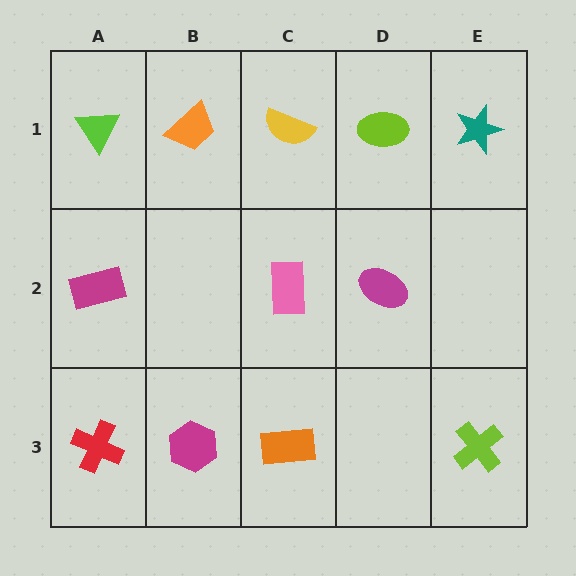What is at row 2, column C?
A pink rectangle.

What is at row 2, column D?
A magenta ellipse.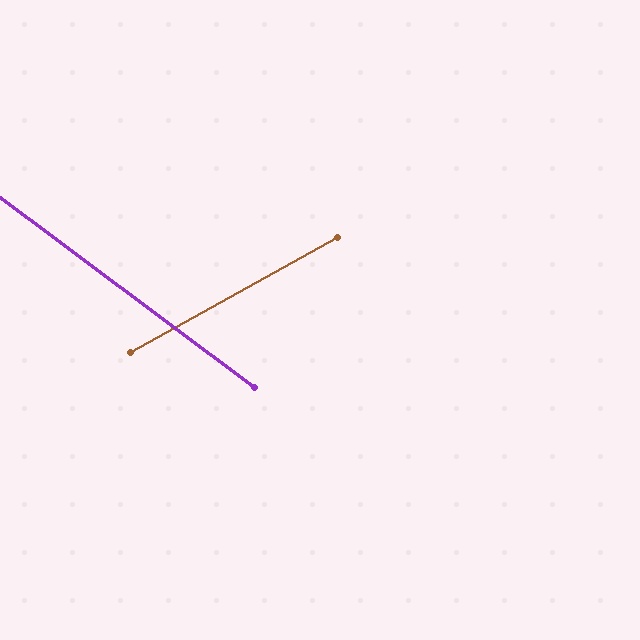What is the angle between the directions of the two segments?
Approximately 66 degrees.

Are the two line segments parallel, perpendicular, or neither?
Neither parallel nor perpendicular — they differ by about 66°.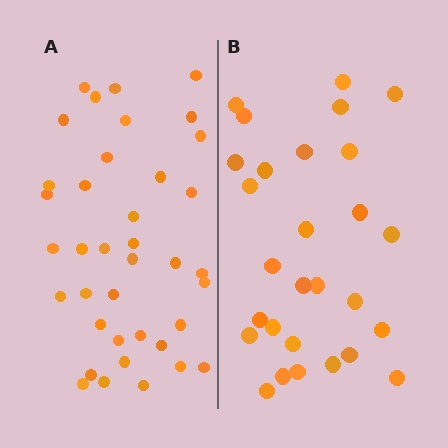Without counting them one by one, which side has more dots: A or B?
Region A (the left region) has more dots.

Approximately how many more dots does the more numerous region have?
Region A has roughly 10 or so more dots than region B.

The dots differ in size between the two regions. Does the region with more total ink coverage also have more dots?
No. Region B has more total ink coverage because its dots are larger, but region A actually contains more individual dots. Total area can be misleading — the number of items is what matters here.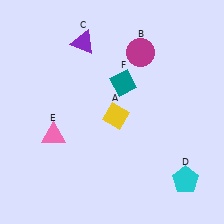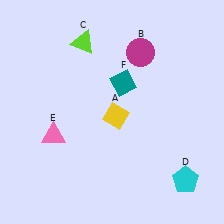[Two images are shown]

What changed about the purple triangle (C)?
In Image 1, C is purple. In Image 2, it changed to lime.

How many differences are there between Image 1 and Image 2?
There is 1 difference between the two images.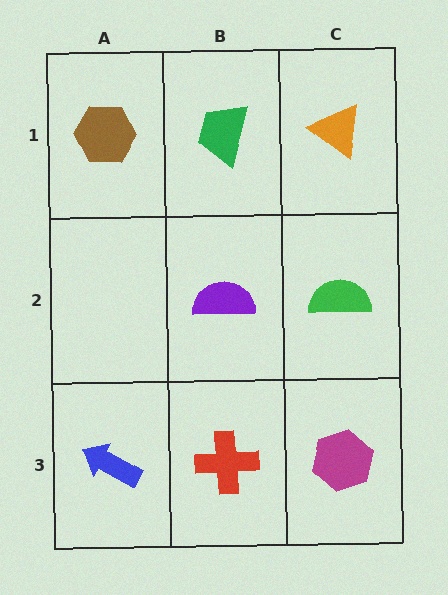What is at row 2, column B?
A purple semicircle.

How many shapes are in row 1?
3 shapes.